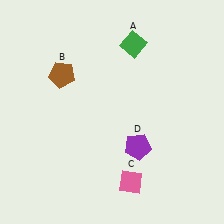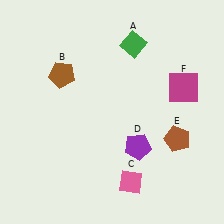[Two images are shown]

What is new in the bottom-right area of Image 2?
A brown pentagon (E) was added in the bottom-right area of Image 2.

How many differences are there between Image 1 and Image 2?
There are 2 differences between the two images.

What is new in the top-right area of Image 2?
A magenta square (F) was added in the top-right area of Image 2.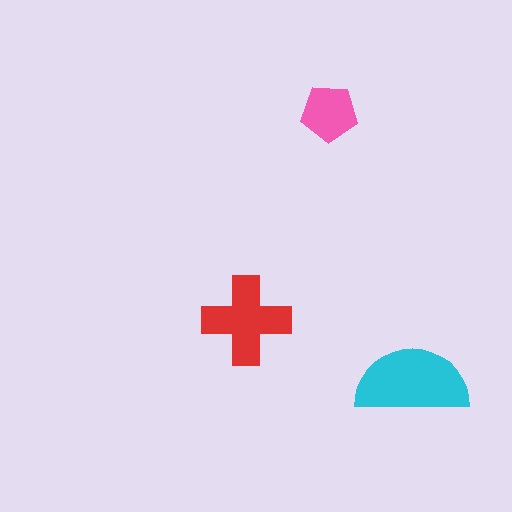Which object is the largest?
The cyan semicircle.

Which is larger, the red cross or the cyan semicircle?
The cyan semicircle.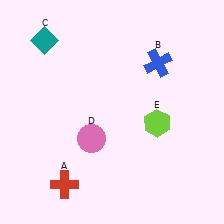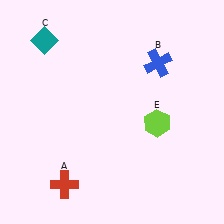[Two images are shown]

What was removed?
The pink circle (D) was removed in Image 2.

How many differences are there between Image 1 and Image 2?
There is 1 difference between the two images.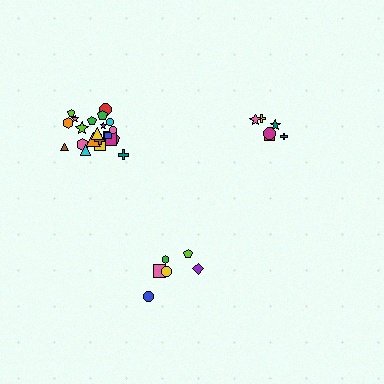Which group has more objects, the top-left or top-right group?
The top-left group.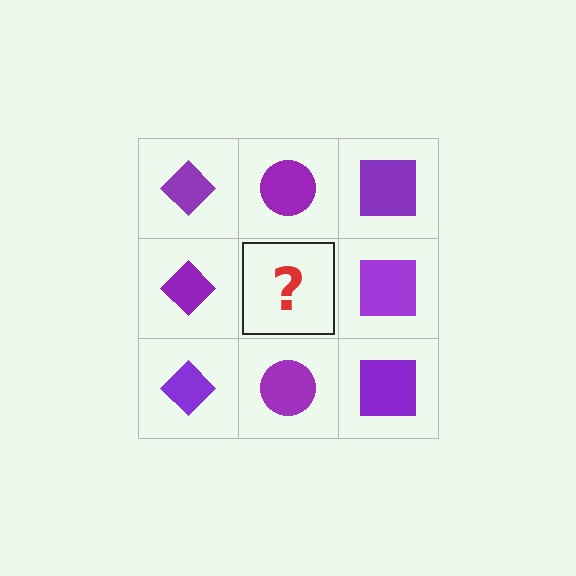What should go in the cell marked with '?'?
The missing cell should contain a purple circle.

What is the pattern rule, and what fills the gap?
The rule is that each column has a consistent shape. The gap should be filled with a purple circle.